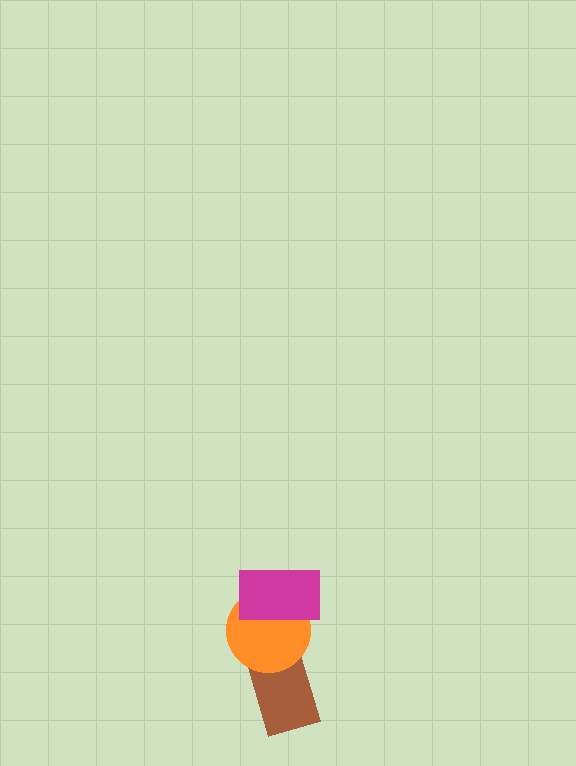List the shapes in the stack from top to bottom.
From top to bottom: the magenta rectangle, the orange circle, the brown rectangle.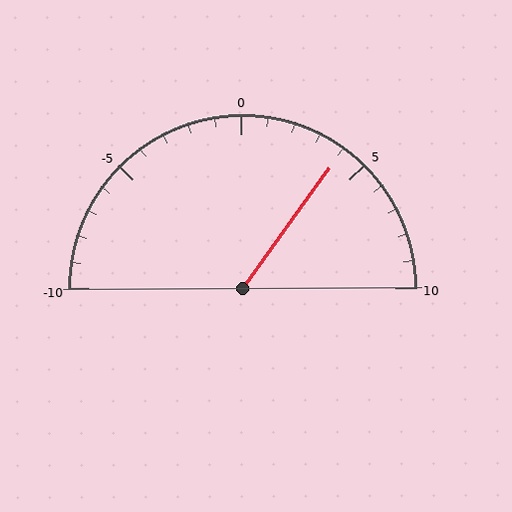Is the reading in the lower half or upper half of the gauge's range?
The reading is in the upper half of the range (-10 to 10).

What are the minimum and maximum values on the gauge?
The gauge ranges from -10 to 10.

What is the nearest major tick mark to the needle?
The nearest major tick mark is 5.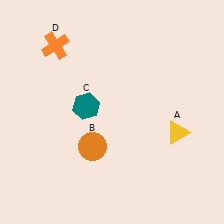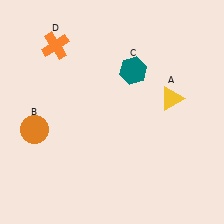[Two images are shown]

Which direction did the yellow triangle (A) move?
The yellow triangle (A) moved up.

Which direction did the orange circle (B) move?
The orange circle (B) moved left.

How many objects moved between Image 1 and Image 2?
3 objects moved between the two images.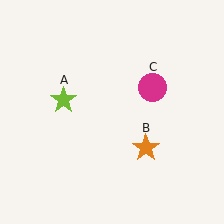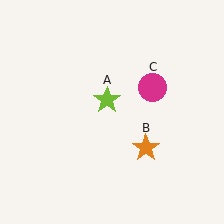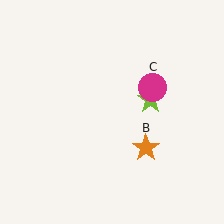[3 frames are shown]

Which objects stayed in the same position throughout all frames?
Orange star (object B) and magenta circle (object C) remained stationary.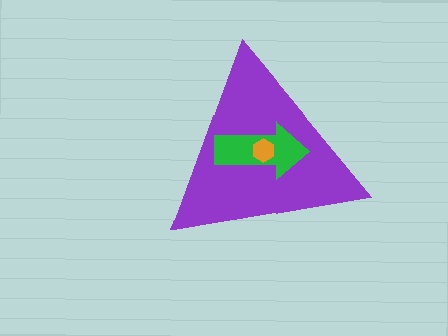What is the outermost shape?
The purple triangle.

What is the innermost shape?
The orange hexagon.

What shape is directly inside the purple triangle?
The green arrow.